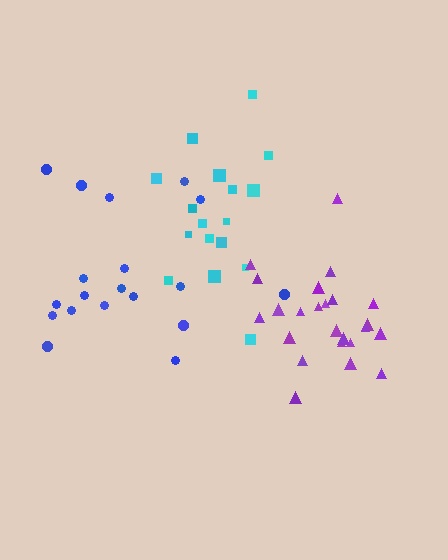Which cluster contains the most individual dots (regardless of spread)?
Purple (24).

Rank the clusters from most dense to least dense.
purple, cyan, blue.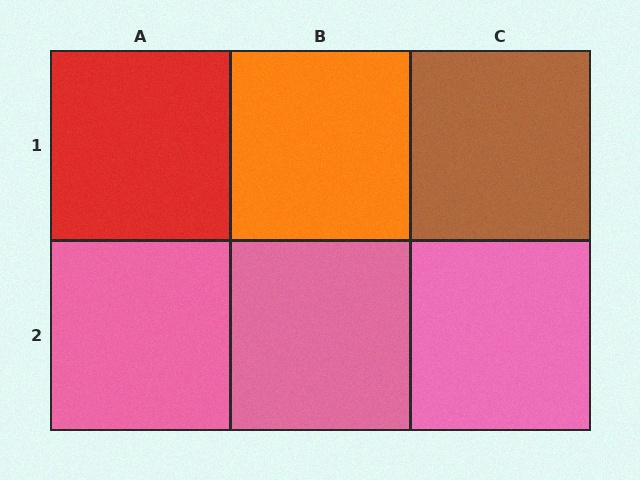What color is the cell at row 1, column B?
Orange.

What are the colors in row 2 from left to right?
Pink, pink, pink.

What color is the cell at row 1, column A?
Red.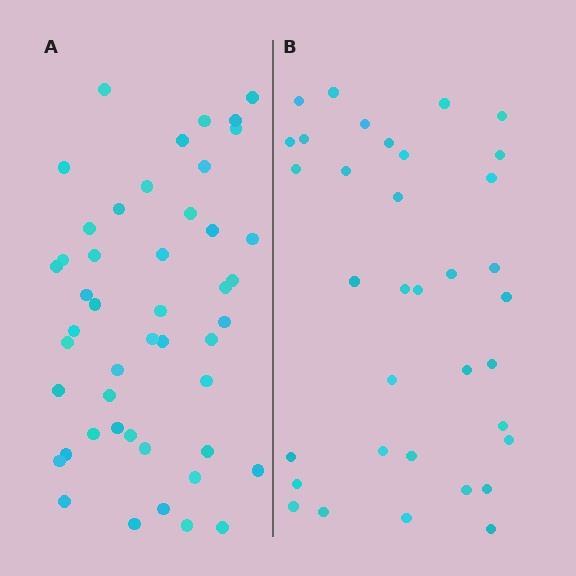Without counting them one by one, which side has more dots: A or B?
Region A (the left region) has more dots.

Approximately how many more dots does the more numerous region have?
Region A has roughly 12 or so more dots than region B.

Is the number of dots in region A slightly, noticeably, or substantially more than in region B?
Region A has noticeably more, but not dramatically so. The ratio is roughly 1.3 to 1.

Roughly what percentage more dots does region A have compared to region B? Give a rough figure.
About 35% more.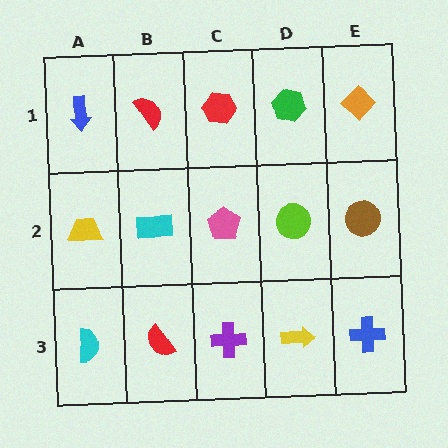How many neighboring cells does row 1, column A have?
2.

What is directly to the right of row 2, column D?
A brown circle.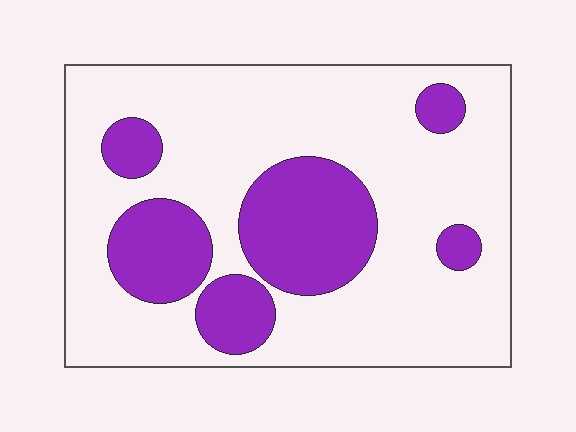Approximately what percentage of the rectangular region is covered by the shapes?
Approximately 25%.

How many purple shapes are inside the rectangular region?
6.